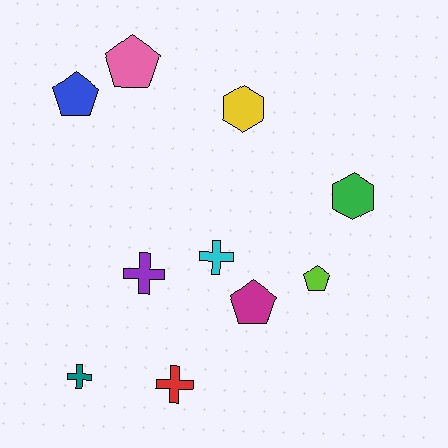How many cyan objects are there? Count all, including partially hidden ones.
There is 1 cyan object.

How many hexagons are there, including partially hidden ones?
There are 2 hexagons.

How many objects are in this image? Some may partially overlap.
There are 10 objects.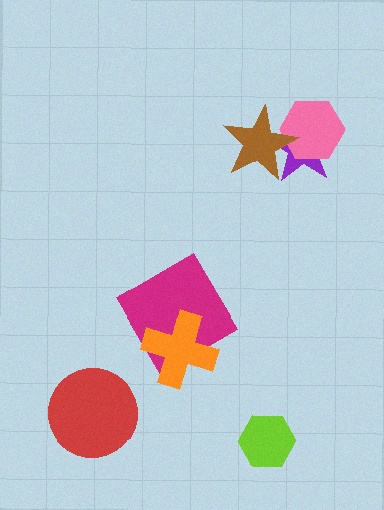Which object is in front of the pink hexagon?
The brown star is in front of the pink hexagon.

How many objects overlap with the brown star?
2 objects overlap with the brown star.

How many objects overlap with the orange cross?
1 object overlaps with the orange cross.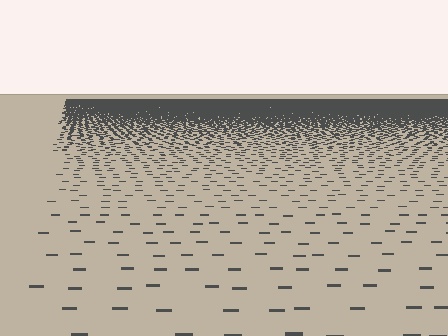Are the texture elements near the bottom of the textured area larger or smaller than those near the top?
Larger. Near the bottom, elements are closer to the viewer and appear at a bigger on-screen size.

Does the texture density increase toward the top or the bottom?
Density increases toward the top.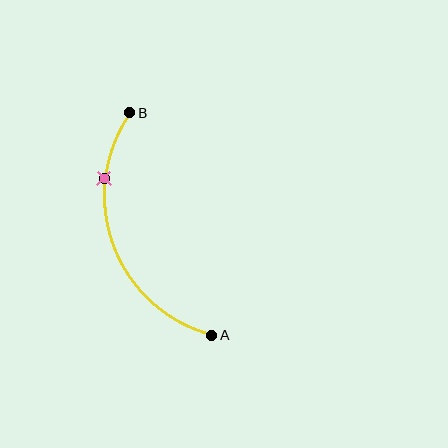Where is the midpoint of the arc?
The arc midpoint is the point on the curve farthest from the straight line joining A and B. It sits to the left of that line.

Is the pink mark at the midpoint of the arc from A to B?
No. The pink mark lies on the arc but is closer to endpoint B. The arc midpoint would be at the point on the curve equidistant along the arc from both A and B.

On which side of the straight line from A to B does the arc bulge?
The arc bulges to the left of the straight line connecting A and B.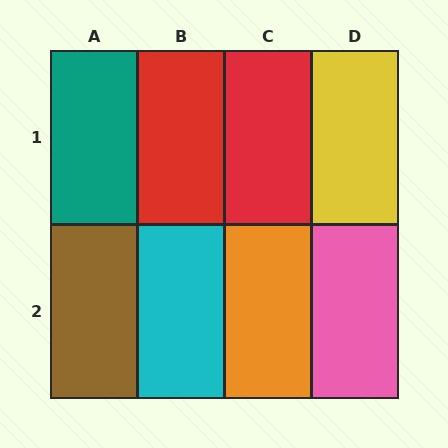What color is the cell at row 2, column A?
Brown.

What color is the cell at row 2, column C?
Orange.